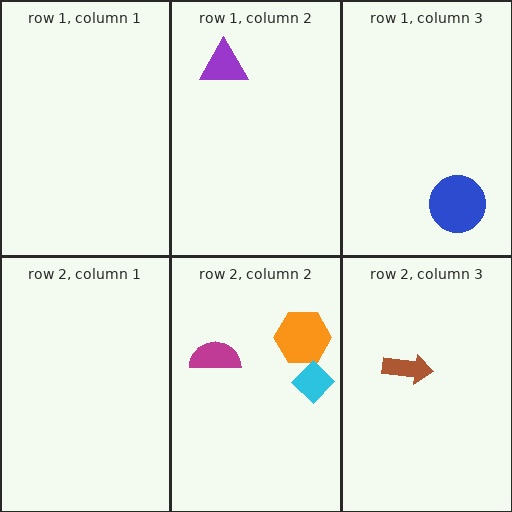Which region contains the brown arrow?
The row 2, column 3 region.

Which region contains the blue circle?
The row 1, column 3 region.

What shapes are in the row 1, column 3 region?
The blue circle.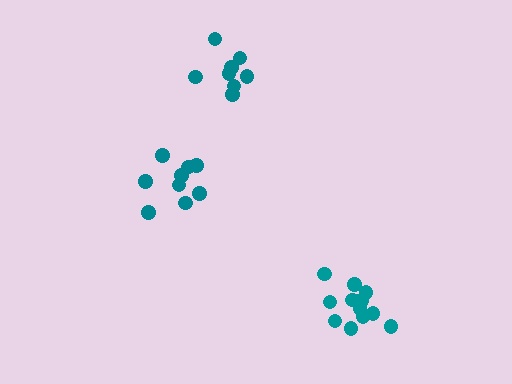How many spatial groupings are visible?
There are 3 spatial groupings.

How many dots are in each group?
Group 1: 13 dots, Group 2: 8 dots, Group 3: 9 dots (30 total).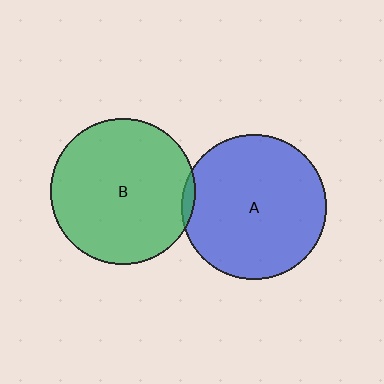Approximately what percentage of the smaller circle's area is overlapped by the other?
Approximately 5%.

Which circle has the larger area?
Circle B (green).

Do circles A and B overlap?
Yes.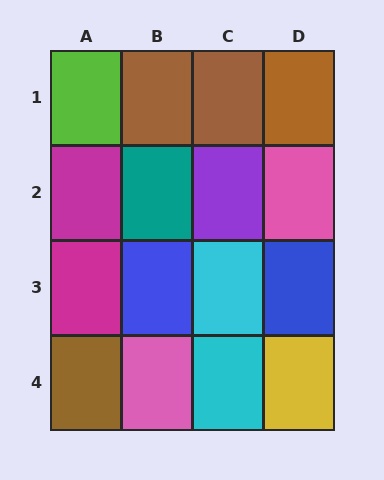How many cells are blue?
2 cells are blue.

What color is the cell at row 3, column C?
Cyan.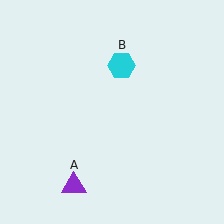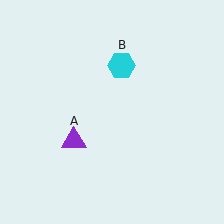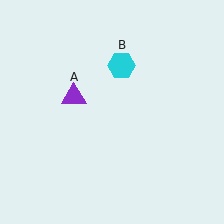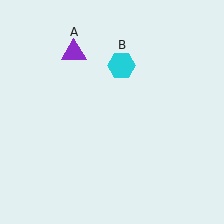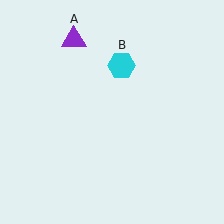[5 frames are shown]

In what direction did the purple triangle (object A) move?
The purple triangle (object A) moved up.